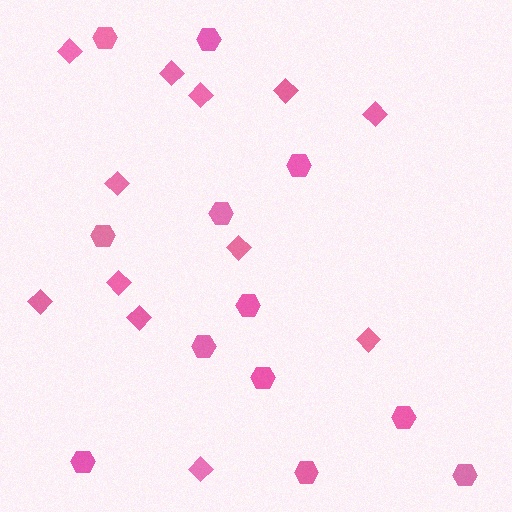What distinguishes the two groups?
There are 2 groups: one group of hexagons (12) and one group of diamonds (12).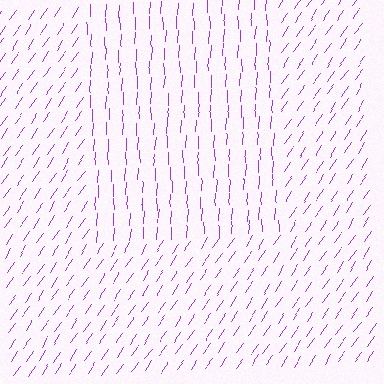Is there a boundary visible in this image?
Yes, there is a texture boundary formed by a change in line orientation.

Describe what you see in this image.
The image is filled with small purple line segments. A rectangle region in the image has lines oriented differently from the surrounding lines, creating a visible texture boundary.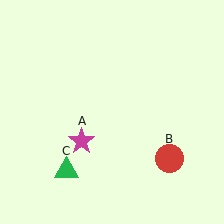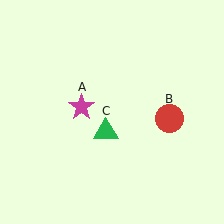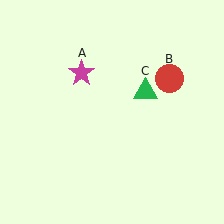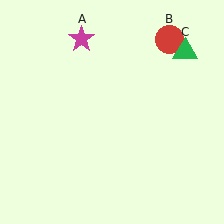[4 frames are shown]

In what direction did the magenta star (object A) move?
The magenta star (object A) moved up.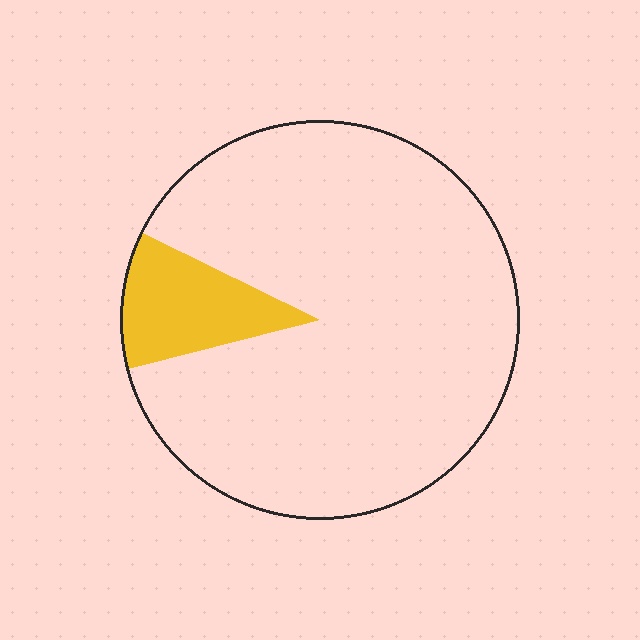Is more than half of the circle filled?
No.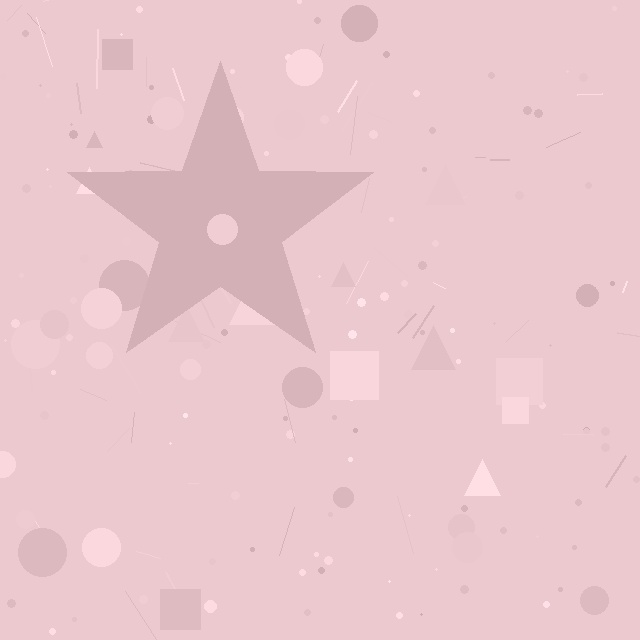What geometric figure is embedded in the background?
A star is embedded in the background.